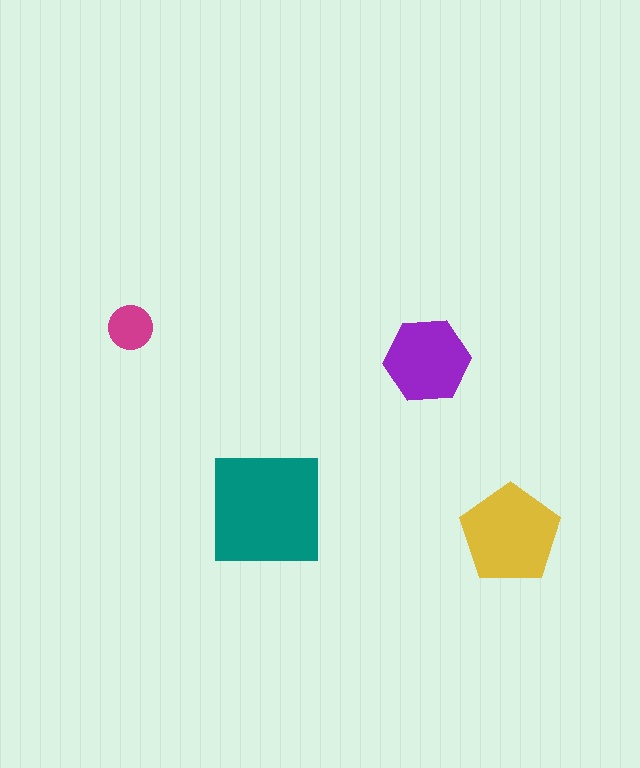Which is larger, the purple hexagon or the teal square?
The teal square.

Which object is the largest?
The teal square.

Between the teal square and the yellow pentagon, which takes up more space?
The teal square.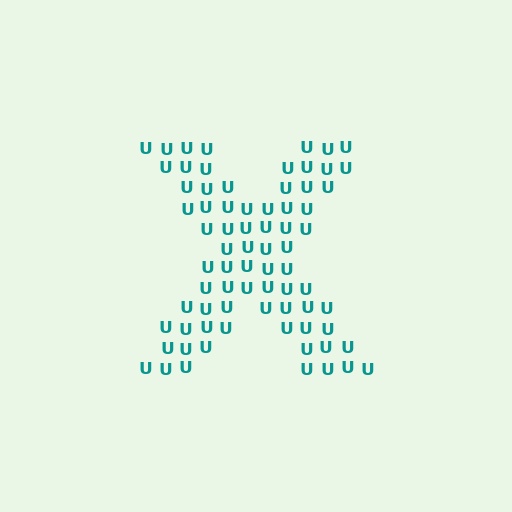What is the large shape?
The large shape is the letter X.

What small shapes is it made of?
It is made of small letter U's.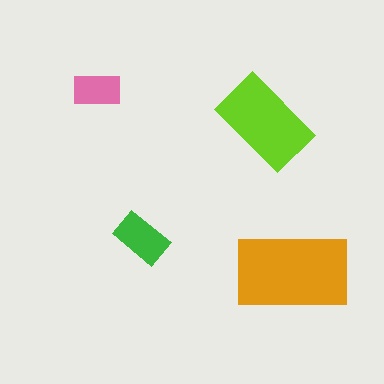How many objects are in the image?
There are 4 objects in the image.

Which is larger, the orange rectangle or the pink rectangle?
The orange one.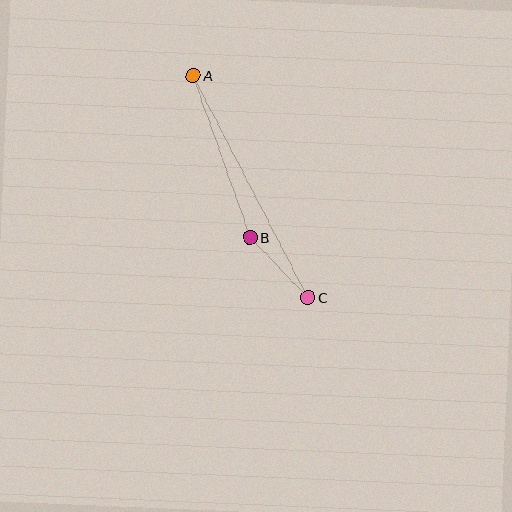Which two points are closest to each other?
Points B and C are closest to each other.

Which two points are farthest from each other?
Points A and C are farthest from each other.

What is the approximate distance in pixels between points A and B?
The distance between A and B is approximately 172 pixels.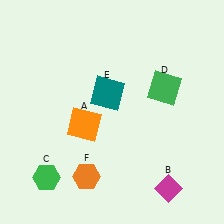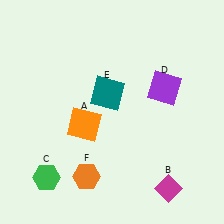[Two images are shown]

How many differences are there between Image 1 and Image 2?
There is 1 difference between the two images.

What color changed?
The square (D) changed from green in Image 1 to purple in Image 2.